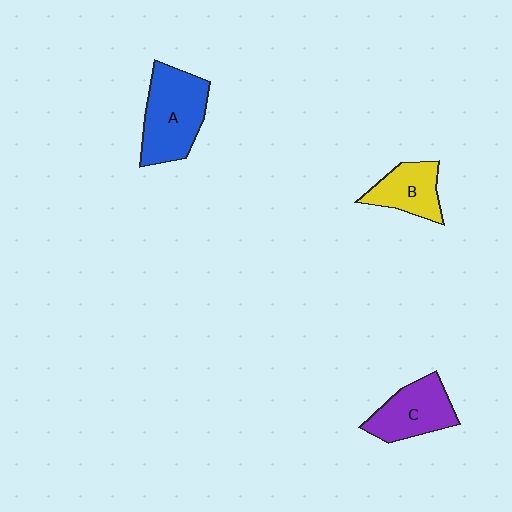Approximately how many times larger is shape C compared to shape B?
Approximately 1.2 times.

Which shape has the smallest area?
Shape B (yellow).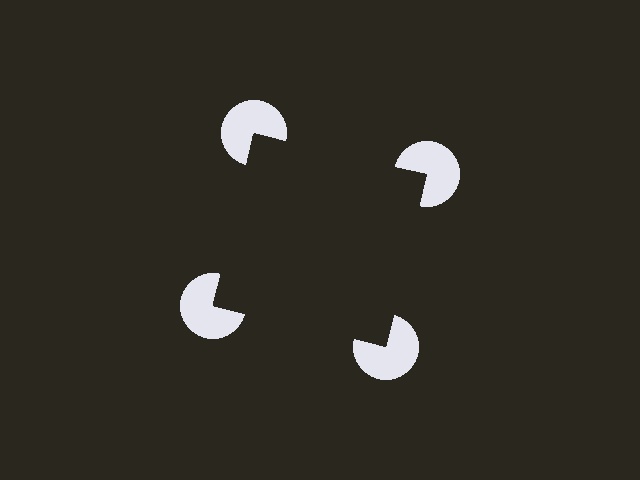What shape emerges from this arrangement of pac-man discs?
An illusory square — its edges are inferred from the aligned wedge cuts in the pac-man discs, not physically drawn.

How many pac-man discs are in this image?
There are 4 — one at each vertex of the illusory square.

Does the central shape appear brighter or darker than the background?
It typically appears slightly darker than the background, even though no actual brightness change is drawn.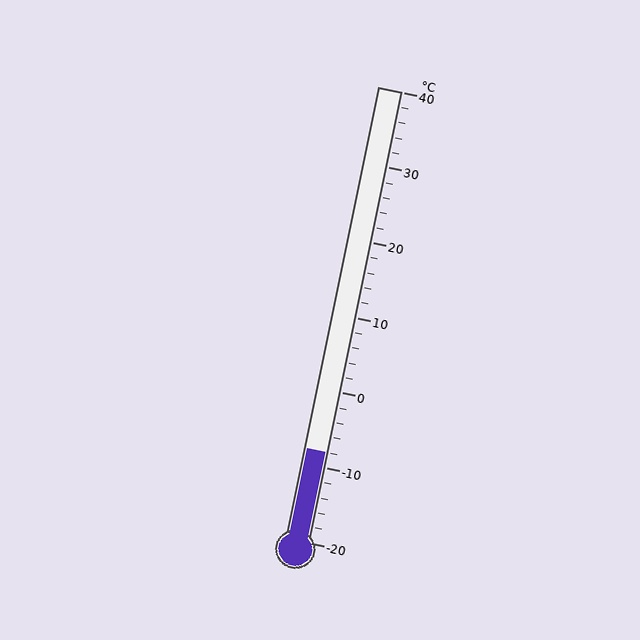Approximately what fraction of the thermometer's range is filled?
The thermometer is filled to approximately 20% of its range.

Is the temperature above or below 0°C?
The temperature is below 0°C.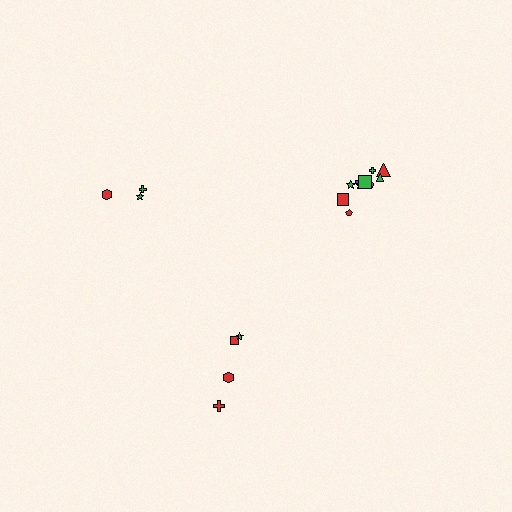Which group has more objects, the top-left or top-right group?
The top-right group.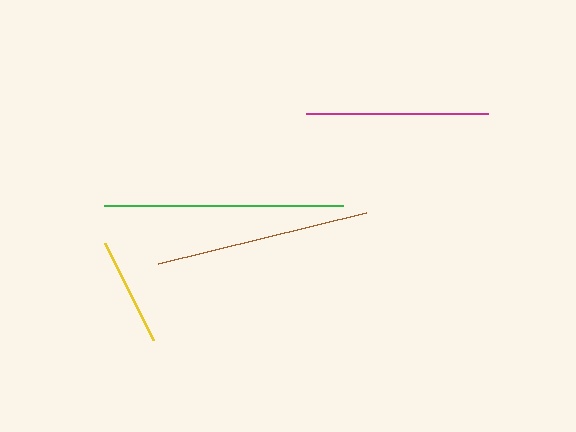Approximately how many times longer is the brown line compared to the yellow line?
The brown line is approximately 2.0 times the length of the yellow line.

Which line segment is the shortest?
The yellow line is the shortest at approximately 109 pixels.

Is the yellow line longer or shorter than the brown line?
The brown line is longer than the yellow line.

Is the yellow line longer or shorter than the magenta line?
The magenta line is longer than the yellow line.